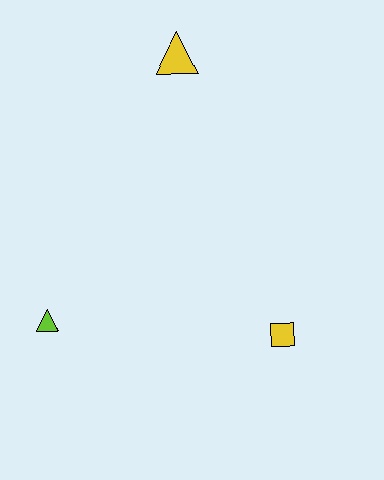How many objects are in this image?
There are 3 objects.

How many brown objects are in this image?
There are no brown objects.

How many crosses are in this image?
There are no crosses.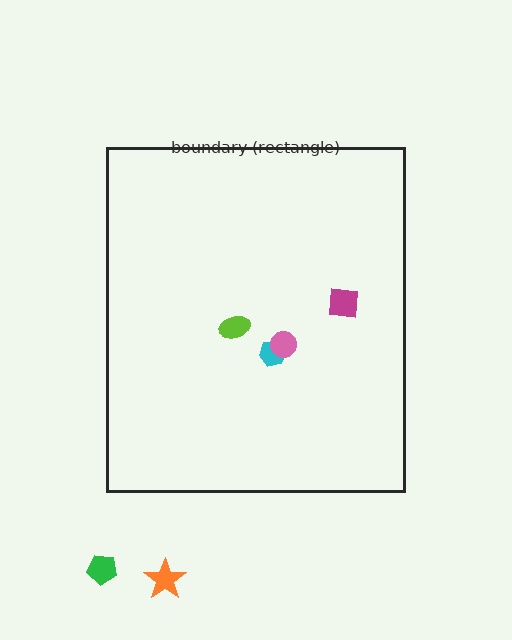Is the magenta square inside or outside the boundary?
Inside.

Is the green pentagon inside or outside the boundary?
Outside.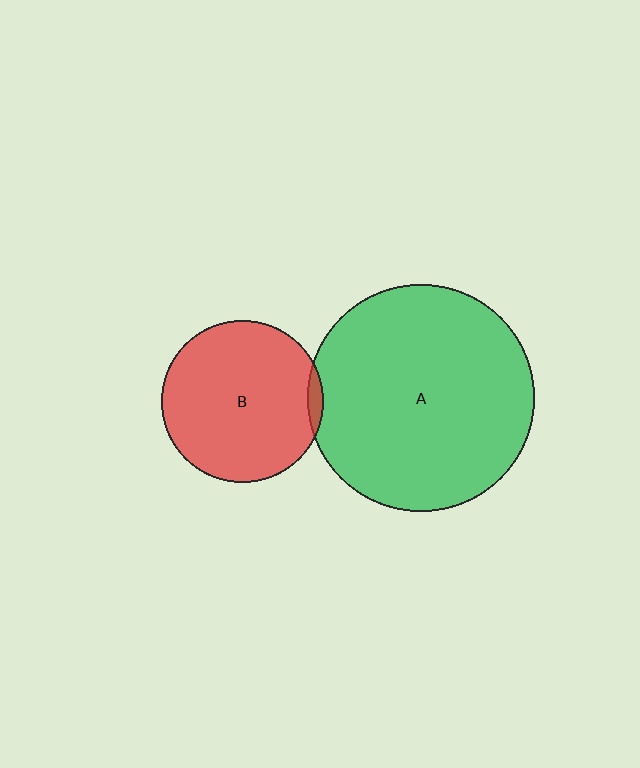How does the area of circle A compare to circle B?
Approximately 1.9 times.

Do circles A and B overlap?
Yes.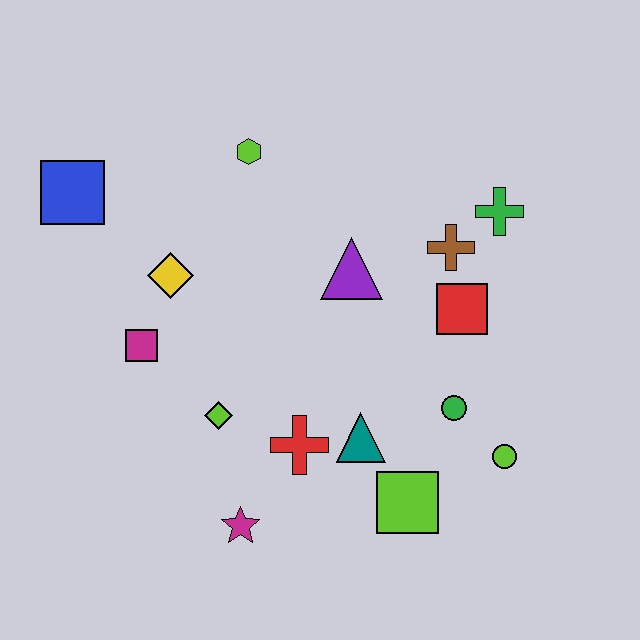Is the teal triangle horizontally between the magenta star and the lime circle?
Yes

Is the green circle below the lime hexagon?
Yes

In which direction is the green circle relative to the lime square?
The green circle is above the lime square.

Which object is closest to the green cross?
The brown cross is closest to the green cross.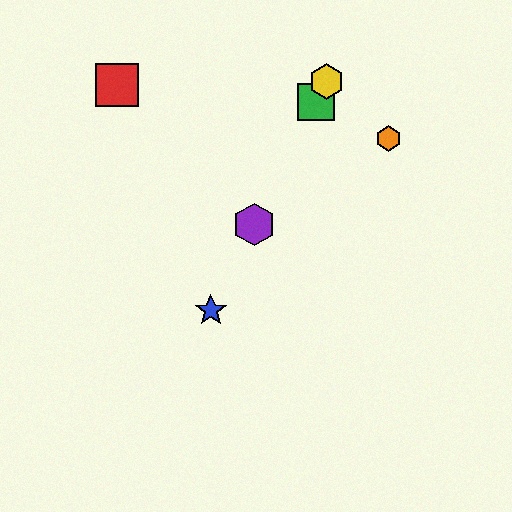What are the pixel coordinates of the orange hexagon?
The orange hexagon is at (389, 139).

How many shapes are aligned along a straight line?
4 shapes (the blue star, the green square, the yellow hexagon, the purple hexagon) are aligned along a straight line.